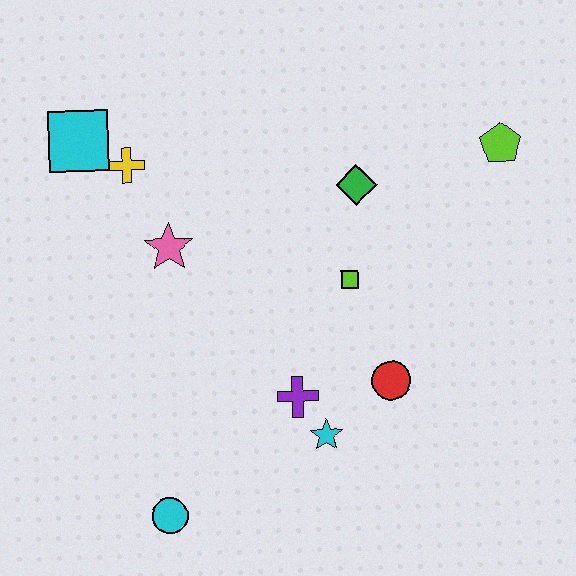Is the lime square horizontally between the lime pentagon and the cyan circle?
Yes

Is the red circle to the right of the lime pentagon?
No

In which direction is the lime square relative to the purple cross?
The lime square is above the purple cross.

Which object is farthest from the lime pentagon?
The cyan circle is farthest from the lime pentagon.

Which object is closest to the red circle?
The cyan star is closest to the red circle.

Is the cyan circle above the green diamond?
No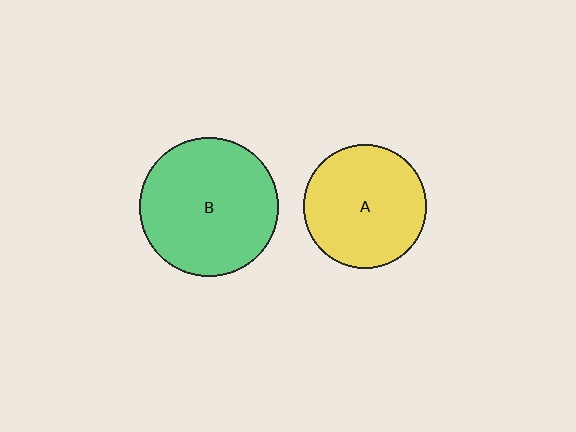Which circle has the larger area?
Circle B (green).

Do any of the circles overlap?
No, none of the circles overlap.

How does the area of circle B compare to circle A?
Approximately 1.3 times.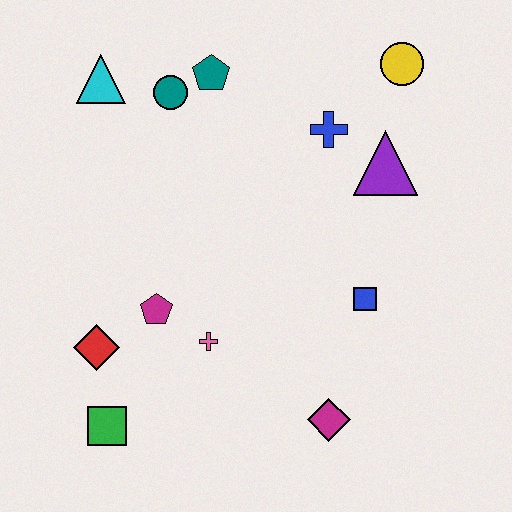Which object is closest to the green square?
The red diamond is closest to the green square.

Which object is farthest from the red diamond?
The yellow circle is farthest from the red diamond.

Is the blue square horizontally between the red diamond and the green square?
No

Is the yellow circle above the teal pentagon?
Yes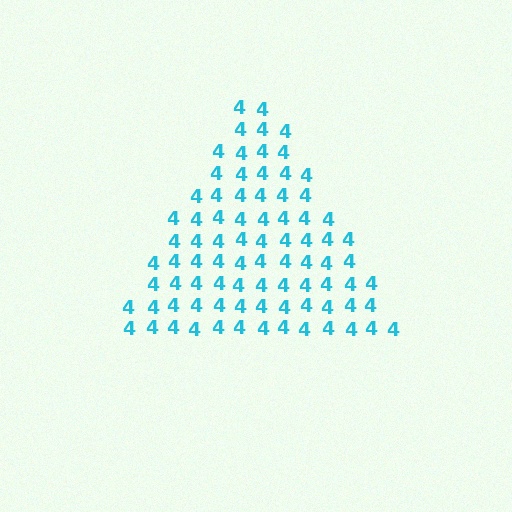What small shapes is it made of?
It is made of small digit 4's.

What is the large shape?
The large shape is a triangle.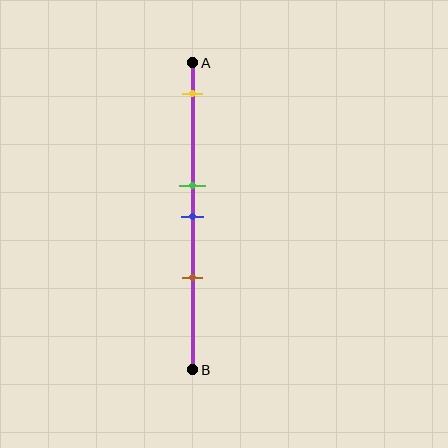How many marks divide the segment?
There are 4 marks dividing the segment.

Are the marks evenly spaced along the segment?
No, the marks are not evenly spaced.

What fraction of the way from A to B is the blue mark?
The blue mark is approximately 50% (0.5) of the way from A to B.